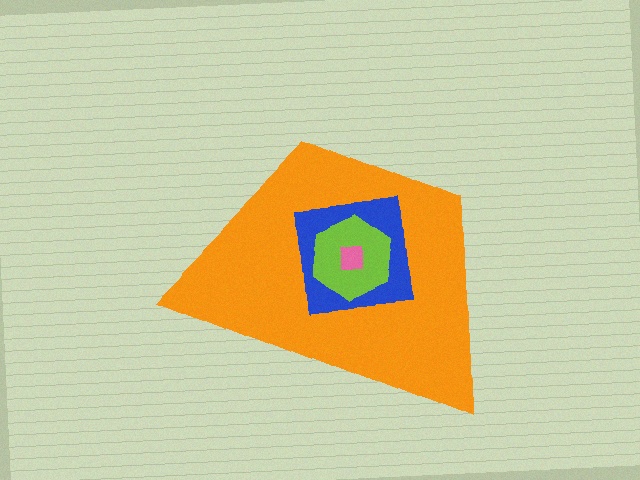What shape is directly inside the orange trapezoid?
The blue square.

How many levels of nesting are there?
4.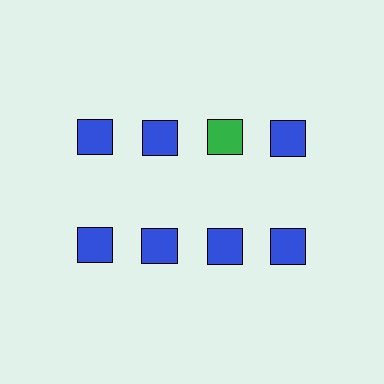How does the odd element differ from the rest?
It has a different color: green instead of blue.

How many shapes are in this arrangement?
There are 8 shapes arranged in a grid pattern.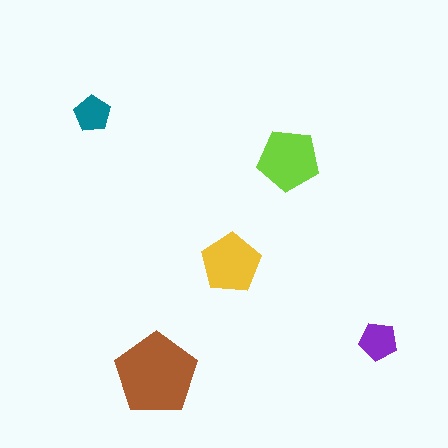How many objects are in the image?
There are 5 objects in the image.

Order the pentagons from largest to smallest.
the brown one, the lime one, the yellow one, the purple one, the teal one.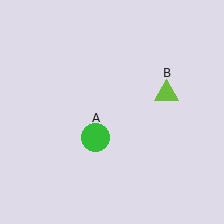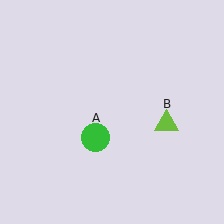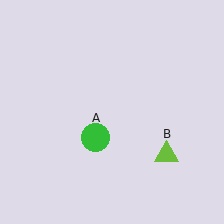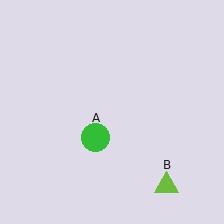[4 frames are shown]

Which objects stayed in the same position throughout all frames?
Green circle (object A) remained stationary.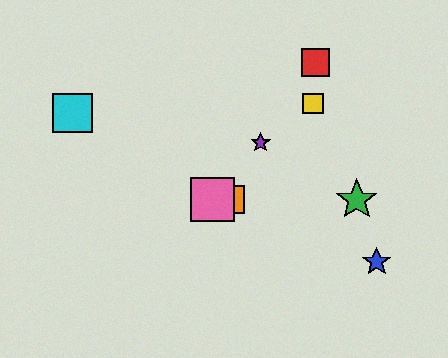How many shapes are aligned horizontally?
3 shapes (the green star, the orange square, the pink square) are aligned horizontally.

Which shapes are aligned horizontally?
The green star, the orange square, the pink square are aligned horizontally.